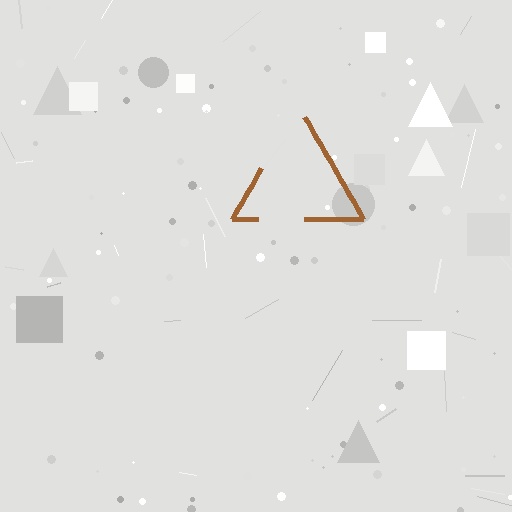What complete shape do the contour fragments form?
The contour fragments form a triangle.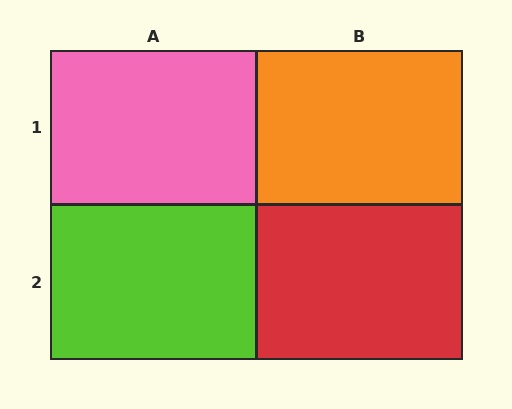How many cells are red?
1 cell is red.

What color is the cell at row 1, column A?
Pink.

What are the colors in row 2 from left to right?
Lime, red.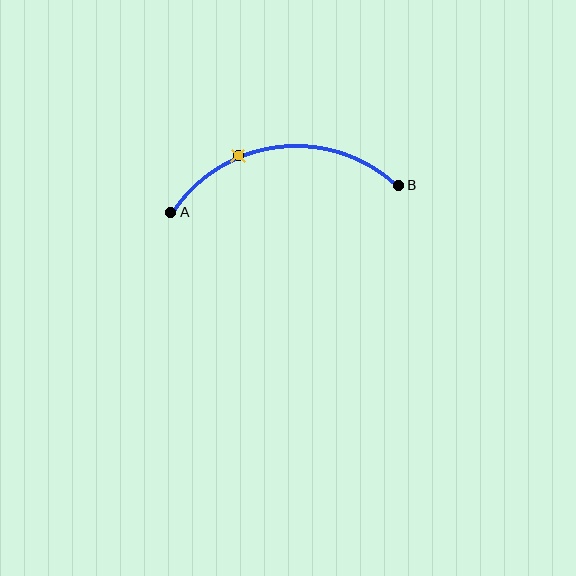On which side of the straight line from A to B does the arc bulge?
The arc bulges above the straight line connecting A and B.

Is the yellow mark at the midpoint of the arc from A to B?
No. The yellow mark lies on the arc but is closer to endpoint A. The arc midpoint would be at the point on the curve equidistant along the arc from both A and B.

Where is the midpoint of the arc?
The arc midpoint is the point on the curve farthest from the straight line joining A and B. It sits above that line.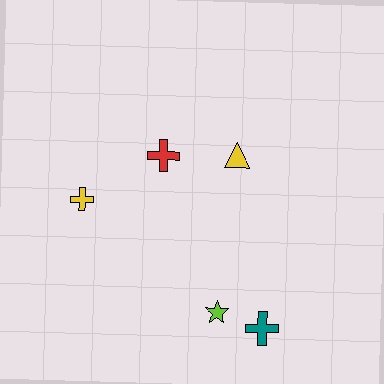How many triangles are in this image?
There is 1 triangle.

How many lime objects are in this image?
There is 1 lime object.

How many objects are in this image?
There are 5 objects.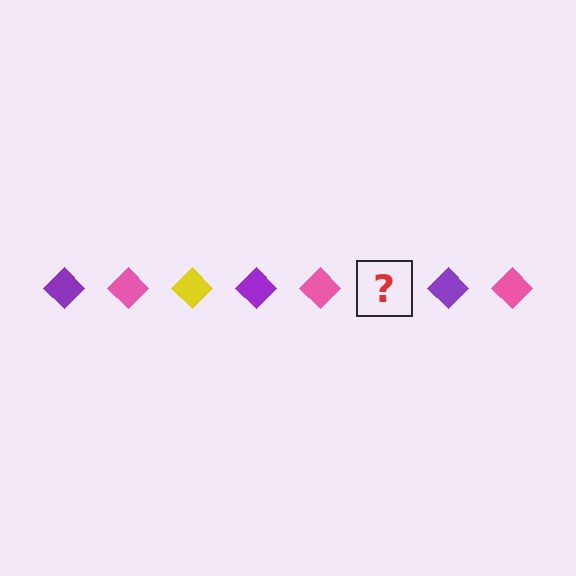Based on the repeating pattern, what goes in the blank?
The blank should be a yellow diamond.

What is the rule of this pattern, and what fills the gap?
The rule is that the pattern cycles through purple, pink, yellow diamonds. The gap should be filled with a yellow diamond.